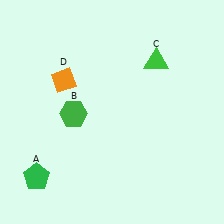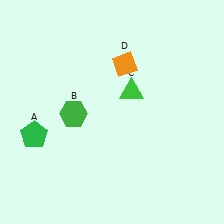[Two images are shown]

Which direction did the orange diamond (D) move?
The orange diamond (D) moved right.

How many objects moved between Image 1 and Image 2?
3 objects moved between the two images.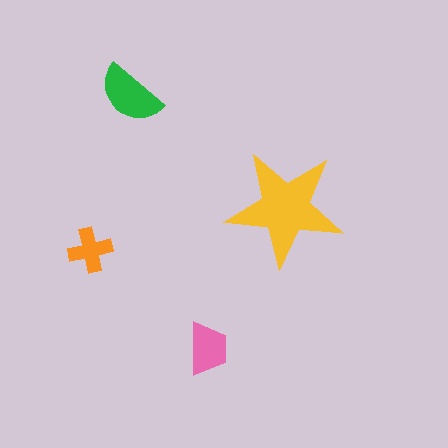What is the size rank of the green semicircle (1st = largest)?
2nd.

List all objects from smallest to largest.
The orange cross, the pink trapezoid, the green semicircle, the yellow star.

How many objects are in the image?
There are 4 objects in the image.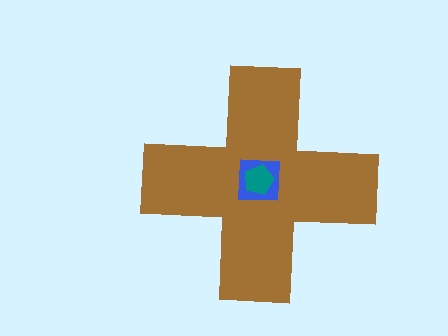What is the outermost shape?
The brown cross.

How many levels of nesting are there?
3.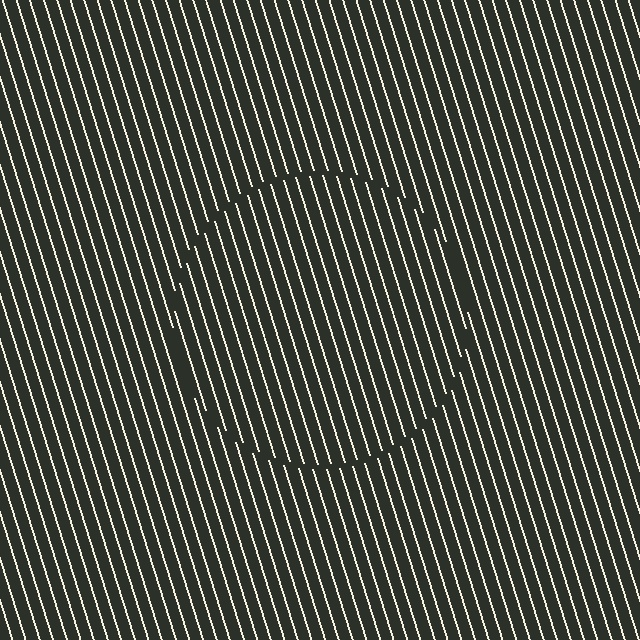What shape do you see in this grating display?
An illusory circle. The interior of the shape contains the same grating, shifted by half a period — the contour is defined by the phase discontinuity where line-ends from the inner and outer gratings abut.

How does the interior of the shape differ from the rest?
The interior of the shape contains the same grating, shifted by half a period — the contour is defined by the phase discontinuity where line-ends from the inner and outer gratings abut.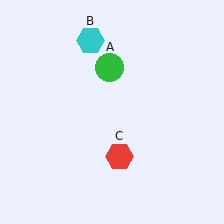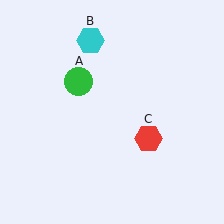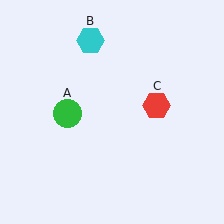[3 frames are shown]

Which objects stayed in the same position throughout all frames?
Cyan hexagon (object B) remained stationary.